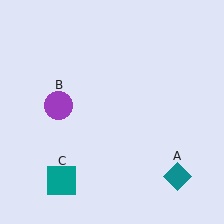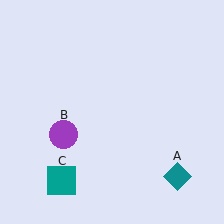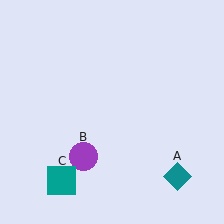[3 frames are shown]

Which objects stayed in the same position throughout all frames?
Teal diamond (object A) and teal square (object C) remained stationary.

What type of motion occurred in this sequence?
The purple circle (object B) rotated counterclockwise around the center of the scene.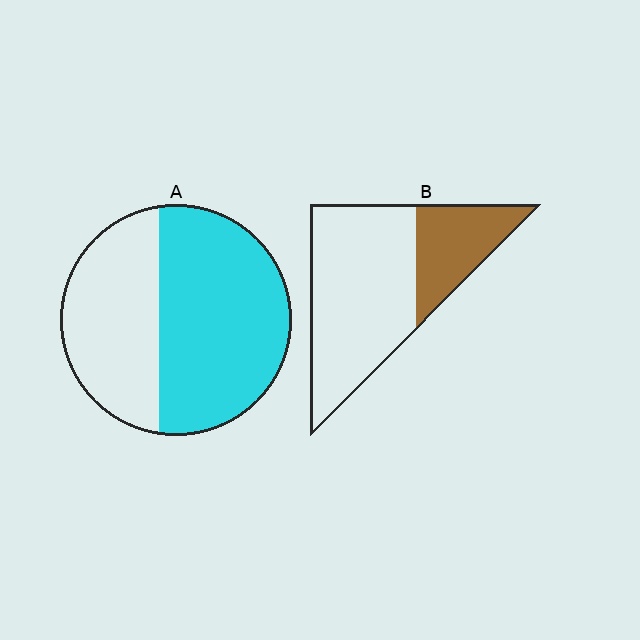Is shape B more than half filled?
No.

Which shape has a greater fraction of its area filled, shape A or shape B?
Shape A.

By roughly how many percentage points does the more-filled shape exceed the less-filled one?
By roughly 30 percentage points (A over B).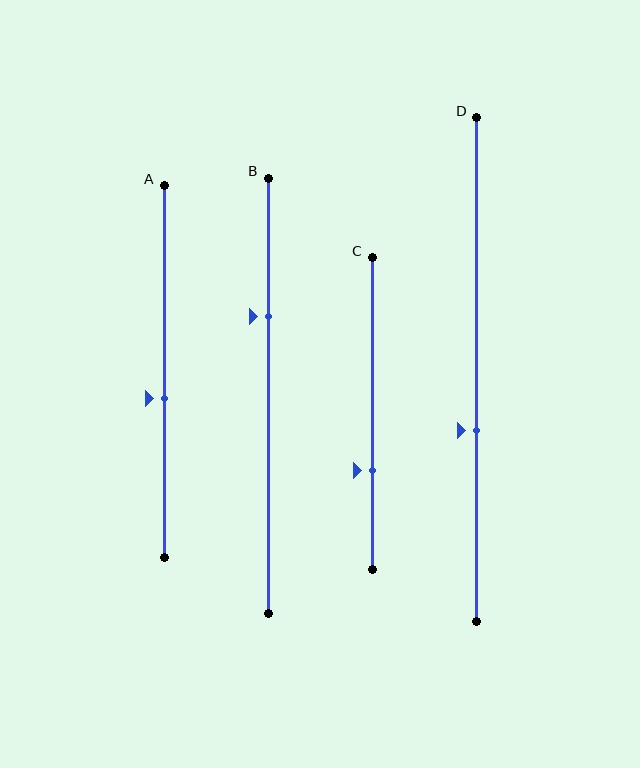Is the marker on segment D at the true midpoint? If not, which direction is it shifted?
No, the marker on segment D is shifted downward by about 12% of the segment length.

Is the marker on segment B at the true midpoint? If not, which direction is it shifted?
No, the marker on segment B is shifted upward by about 18% of the segment length.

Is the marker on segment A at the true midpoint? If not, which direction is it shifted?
No, the marker on segment A is shifted downward by about 7% of the segment length.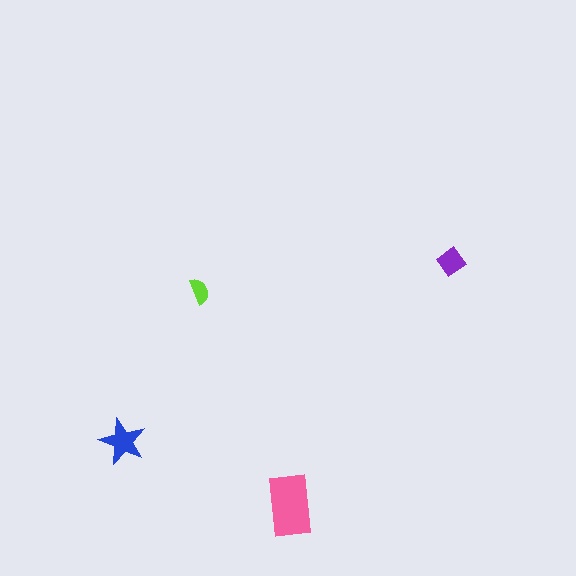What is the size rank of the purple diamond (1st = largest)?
3rd.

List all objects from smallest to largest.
The lime semicircle, the purple diamond, the blue star, the pink rectangle.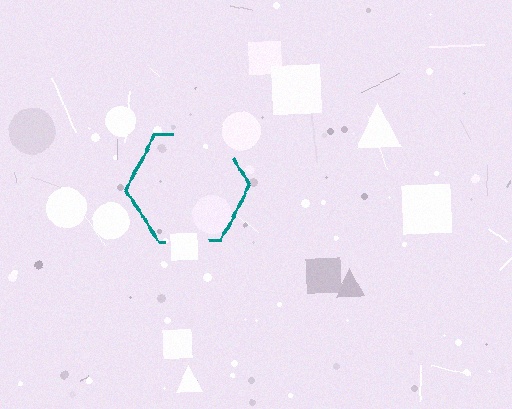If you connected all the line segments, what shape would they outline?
They would outline a hexagon.